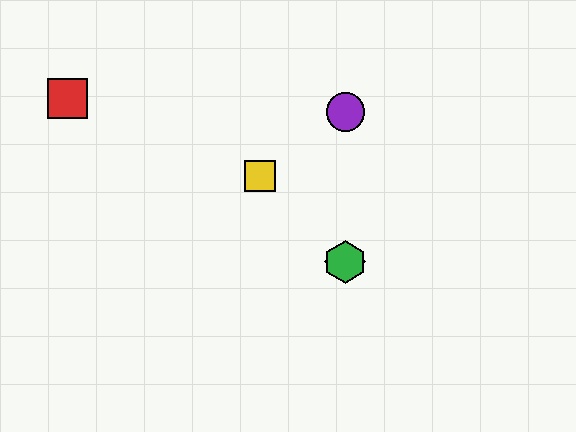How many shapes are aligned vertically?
3 shapes (the blue diamond, the green hexagon, the purple circle) are aligned vertically.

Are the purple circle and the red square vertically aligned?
No, the purple circle is at x≈345 and the red square is at x≈68.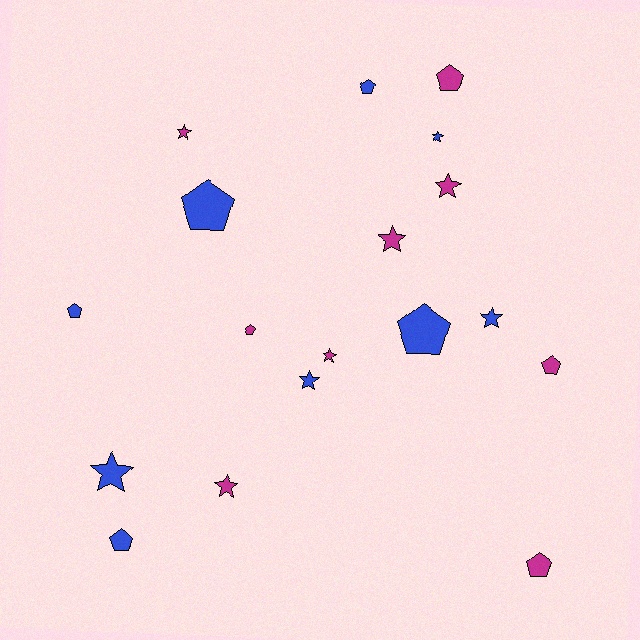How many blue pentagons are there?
There are 5 blue pentagons.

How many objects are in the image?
There are 18 objects.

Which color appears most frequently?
Magenta, with 9 objects.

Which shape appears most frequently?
Pentagon, with 9 objects.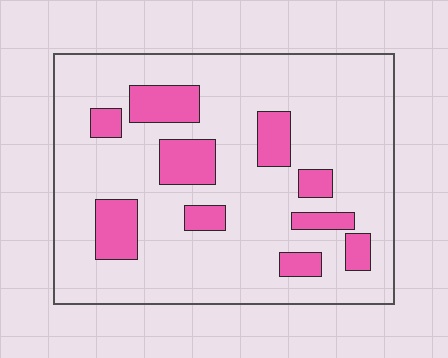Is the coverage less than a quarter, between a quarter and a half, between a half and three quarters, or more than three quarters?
Less than a quarter.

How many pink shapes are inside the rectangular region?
10.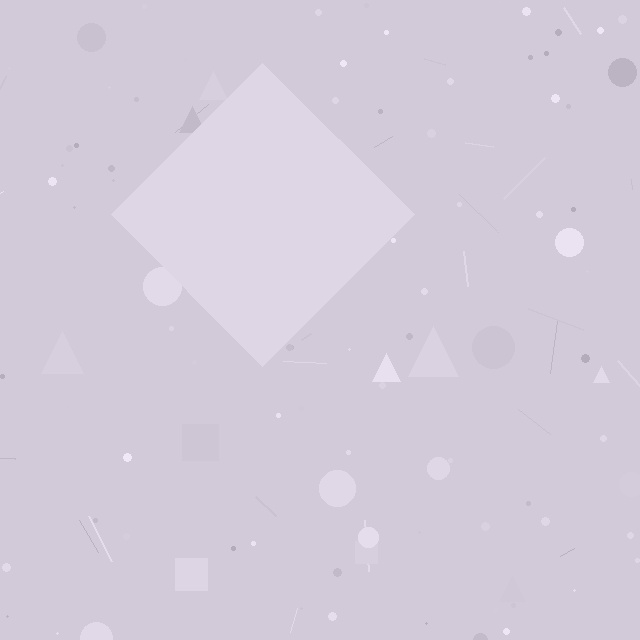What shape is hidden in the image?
A diamond is hidden in the image.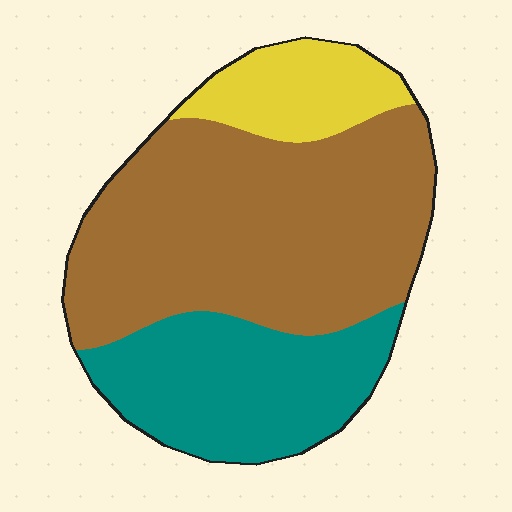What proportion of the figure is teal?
Teal covers around 30% of the figure.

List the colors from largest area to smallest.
From largest to smallest: brown, teal, yellow.